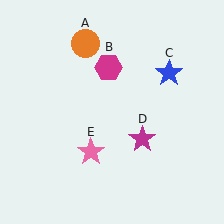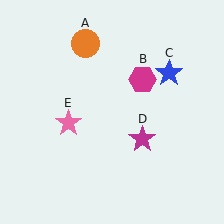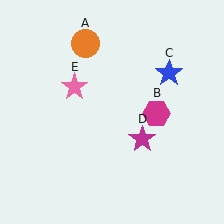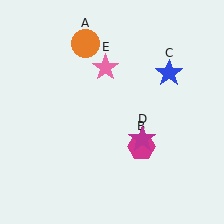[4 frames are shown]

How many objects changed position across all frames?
2 objects changed position: magenta hexagon (object B), pink star (object E).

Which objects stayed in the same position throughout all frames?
Orange circle (object A) and blue star (object C) and magenta star (object D) remained stationary.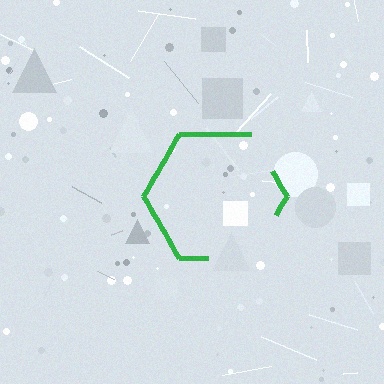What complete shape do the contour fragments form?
The contour fragments form a hexagon.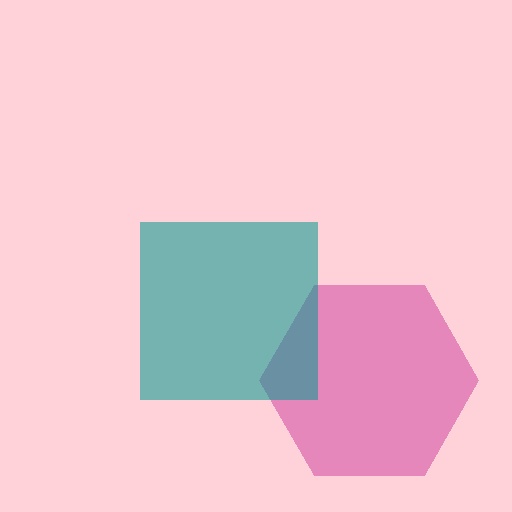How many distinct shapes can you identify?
There are 2 distinct shapes: a magenta hexagon, a teal square.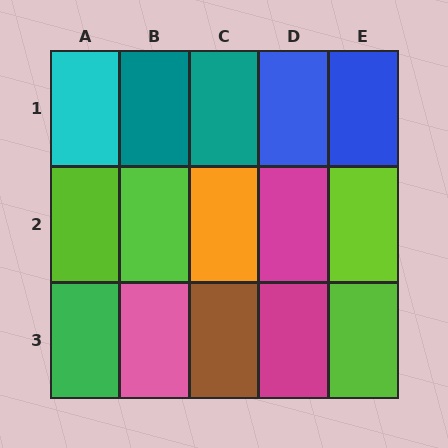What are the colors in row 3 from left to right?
Green, pink, brown, magenta, lime.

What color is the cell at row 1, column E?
Blue.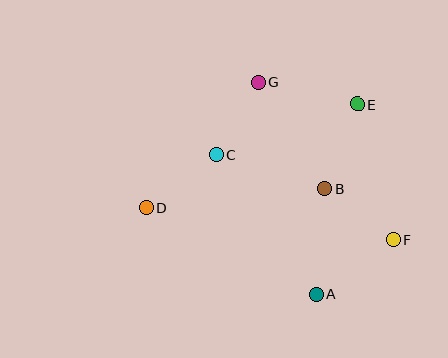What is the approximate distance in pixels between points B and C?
The distance between B and C is approximately 114 pixels.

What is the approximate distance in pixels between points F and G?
The distance between F and G is approximately 207 pixels.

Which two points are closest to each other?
Points C and G are closest to each other.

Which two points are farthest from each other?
Points D and F are farthest from each other.